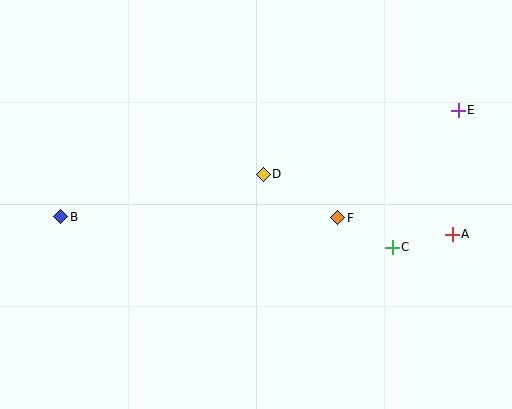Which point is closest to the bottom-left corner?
Point B is closest to the bottom-left corner.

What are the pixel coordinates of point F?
Point F is at (338, 218).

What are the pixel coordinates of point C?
Point C is at (392, 247).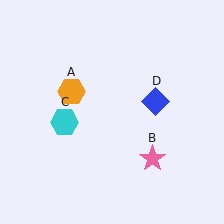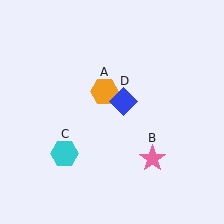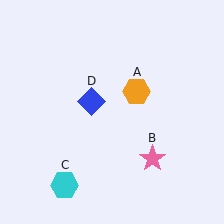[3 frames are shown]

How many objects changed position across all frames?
3 objects changed position: orange hexagon (object A), cyan hexagon (object C), blue diamond (object D).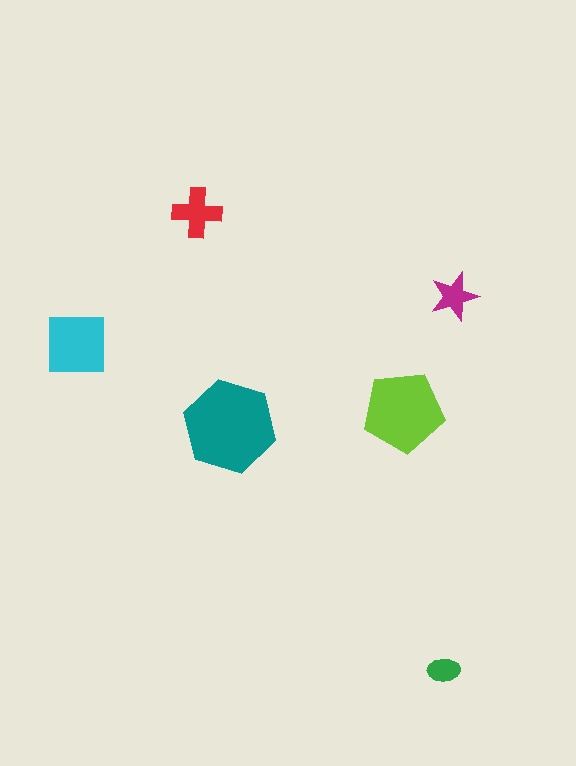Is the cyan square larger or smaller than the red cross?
Larger.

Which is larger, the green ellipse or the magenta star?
The magenta star.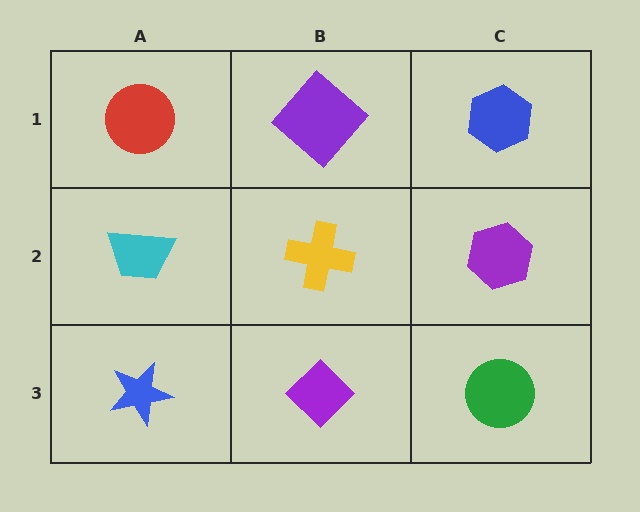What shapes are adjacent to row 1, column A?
A cyan trapezoid (row 2, column A), a purple diamond (row 1, column B).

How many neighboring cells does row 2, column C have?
3.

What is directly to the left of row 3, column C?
A purple diamond.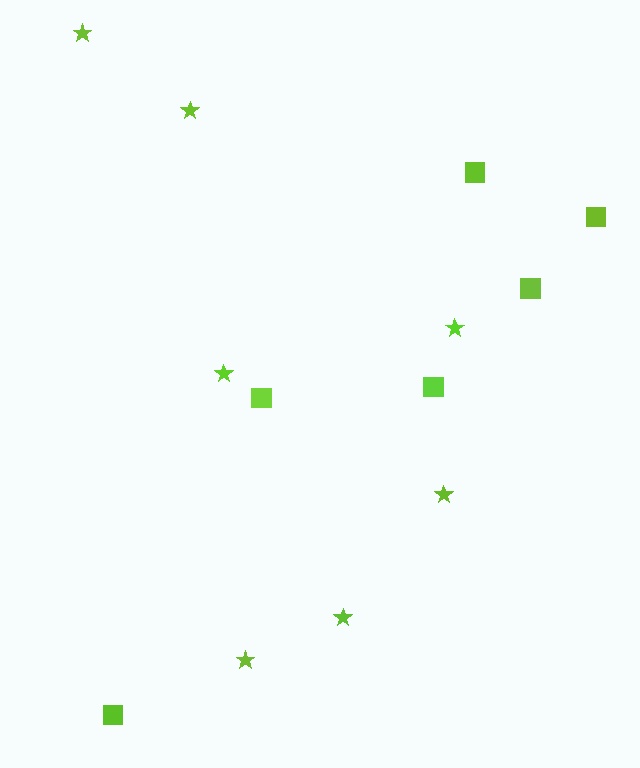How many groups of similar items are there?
There are 2 groups: one group of stars (7) and one group of squares (6).